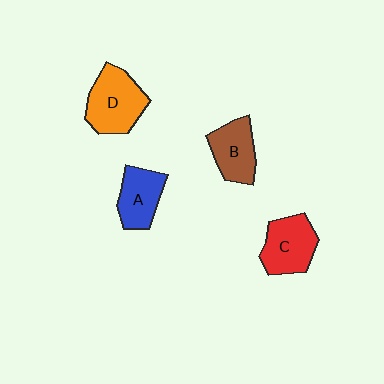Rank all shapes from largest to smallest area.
From largest to smallest: D (orange), C (red), B (brown), A (blue).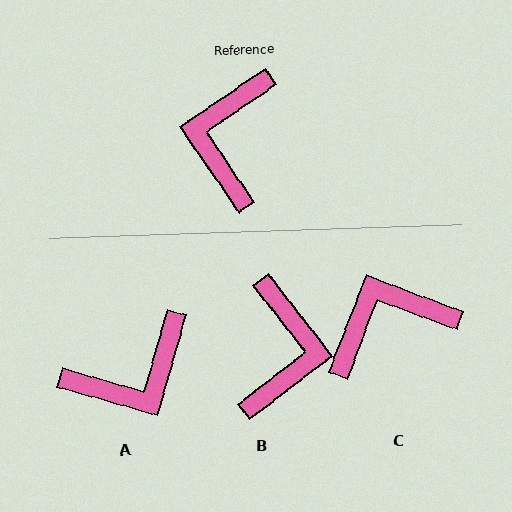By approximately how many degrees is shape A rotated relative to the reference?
Approximately 130 degrees counter-clockwise.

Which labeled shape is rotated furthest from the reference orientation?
B, about 176 degrees away.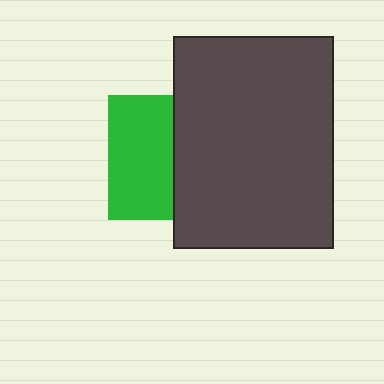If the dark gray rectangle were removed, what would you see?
You would see the complete green square.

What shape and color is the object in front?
The object in front is a dark gray rectangle.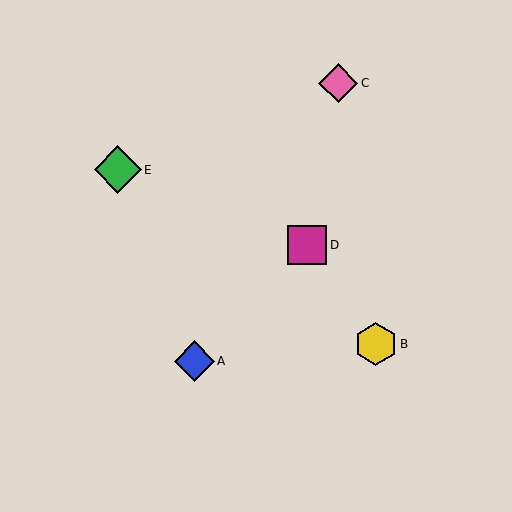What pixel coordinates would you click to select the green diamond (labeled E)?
Click at (118, 170) to select the green diamond E.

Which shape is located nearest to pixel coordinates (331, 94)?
The pink diamond (labeled C) at (338, 83) is nearest to that location.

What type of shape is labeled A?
Shape A is a blue diamond.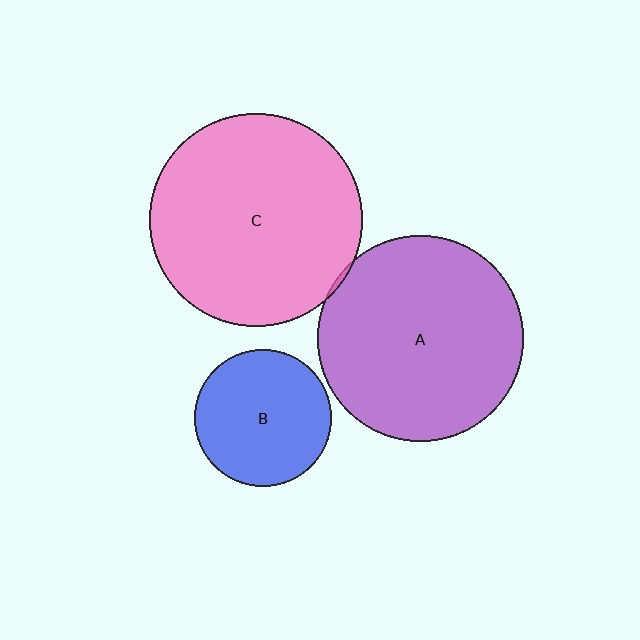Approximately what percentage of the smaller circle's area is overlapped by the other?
Approximately 5%.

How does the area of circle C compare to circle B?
Approximately 2.4 times.